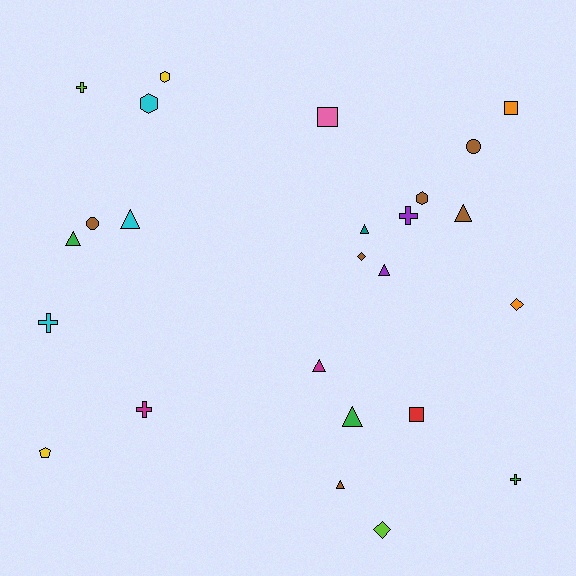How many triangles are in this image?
There are 8 triangles.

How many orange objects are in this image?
There are 2 orange objects.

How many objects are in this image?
There are 25 objects.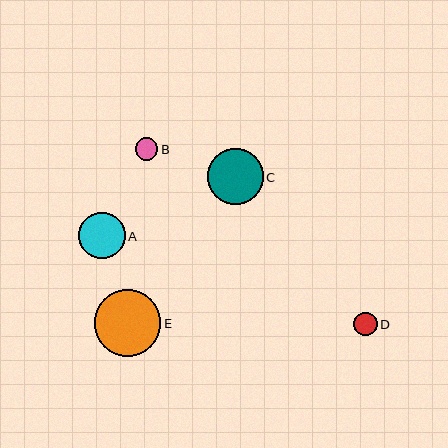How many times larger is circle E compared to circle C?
Circle E is approximately 1.2 times the size of circle C.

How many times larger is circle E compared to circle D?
Circle E is approximately 2.9 times the size of circle D.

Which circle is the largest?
Circle E is the largest with a size of approximately 67 pixels.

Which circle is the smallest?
Circle B is the smallest with a size of approximately 23 pixels.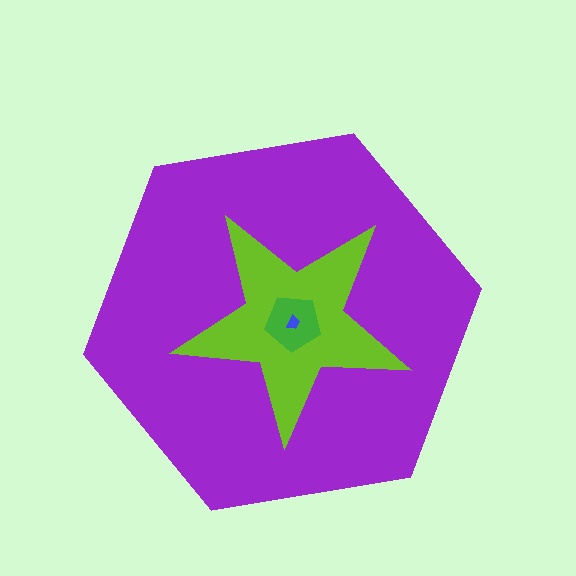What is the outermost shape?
The purple hexagon.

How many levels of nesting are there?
4.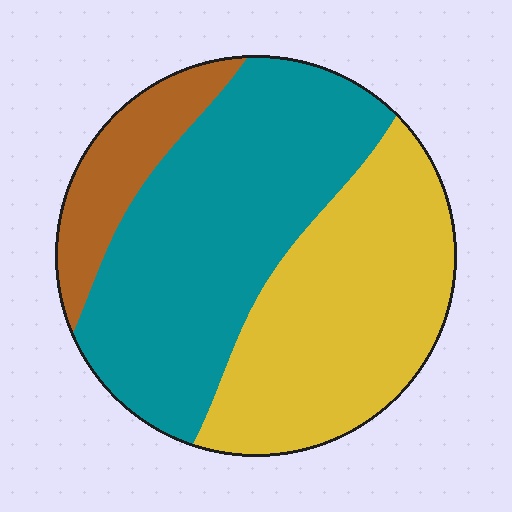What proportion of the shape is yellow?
Yellow covers roughly 40% of the shape.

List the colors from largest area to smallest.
From largest to smallest: teal, yellow, brown.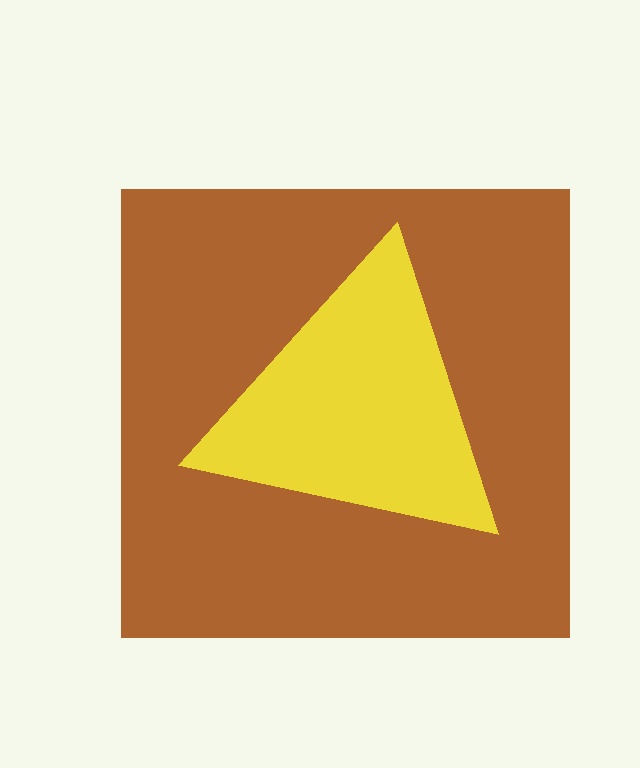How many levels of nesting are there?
2.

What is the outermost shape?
The brown square.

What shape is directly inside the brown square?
The yellow triangle.